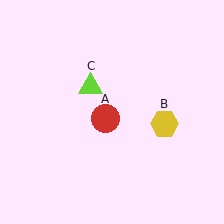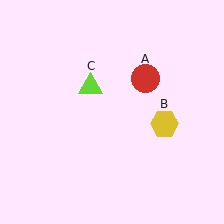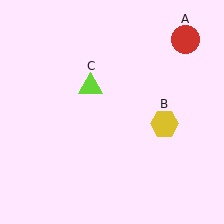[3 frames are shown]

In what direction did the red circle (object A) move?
The red circle (object A) moved up and to the right.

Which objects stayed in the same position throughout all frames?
Yellow hexagon (object B) and lime triangle (object C) remained stationary.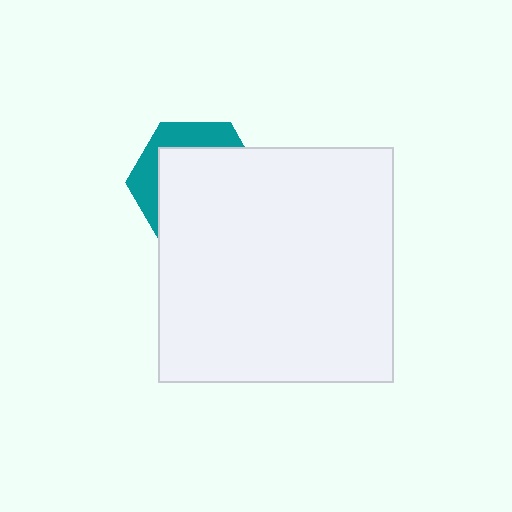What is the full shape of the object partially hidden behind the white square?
The partially hidden object is a teal hexagon.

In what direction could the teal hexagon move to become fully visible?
The teal hexagon could move toward the upper-left. That would shift it out from behind the white square entirely.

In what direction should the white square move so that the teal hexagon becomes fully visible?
The white square should move toward the lower-right. That is the shortest direction to clear the overlap and leave the teal hexagon fully visible.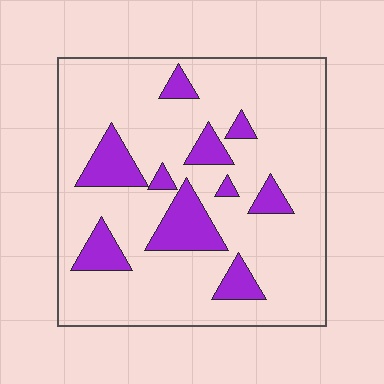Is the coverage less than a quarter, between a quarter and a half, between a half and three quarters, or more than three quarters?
Less than a quarter.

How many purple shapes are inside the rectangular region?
10.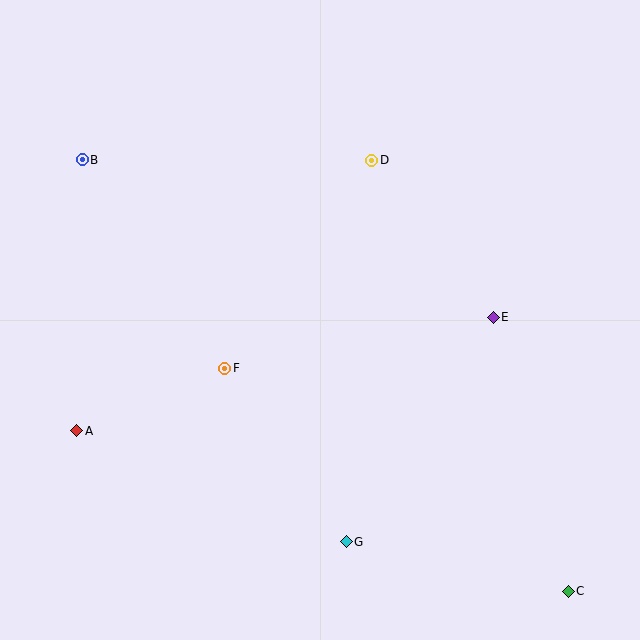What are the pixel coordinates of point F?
Point F is at (225, 368).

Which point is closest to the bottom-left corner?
Point A is closest to the bottom-left corner.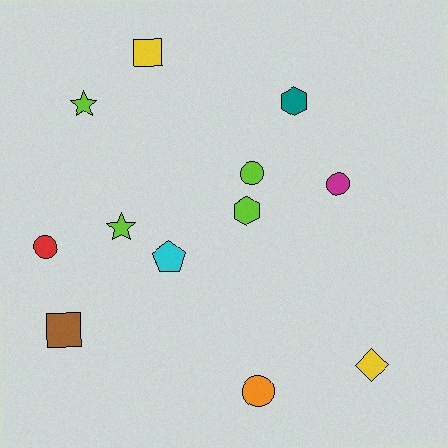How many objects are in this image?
There are 12 objects.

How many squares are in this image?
There are 2 squares.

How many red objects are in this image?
There is 1 red object.